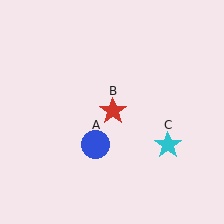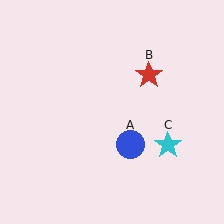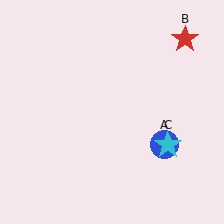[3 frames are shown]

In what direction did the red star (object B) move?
The red star (object B) moved up and to the right.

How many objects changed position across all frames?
2 objects changed position: blue circle (object A), red star (object B).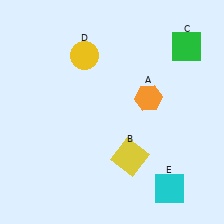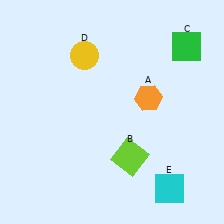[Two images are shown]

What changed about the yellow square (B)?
In Image 1, B is yellow. In Image 2, it changed to lime.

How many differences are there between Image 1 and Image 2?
There is 1 difference between the two images.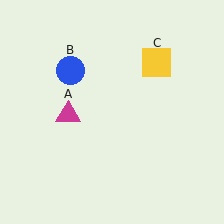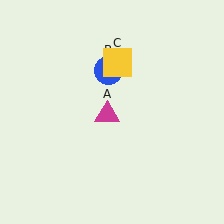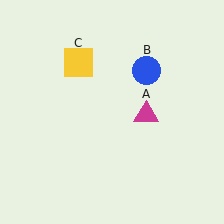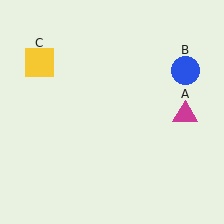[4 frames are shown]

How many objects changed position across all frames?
3 objects changed position: magenta triangle (object A), blue circle (object B), yellow square (object C).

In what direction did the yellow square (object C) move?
The yellow square (object C) moved left.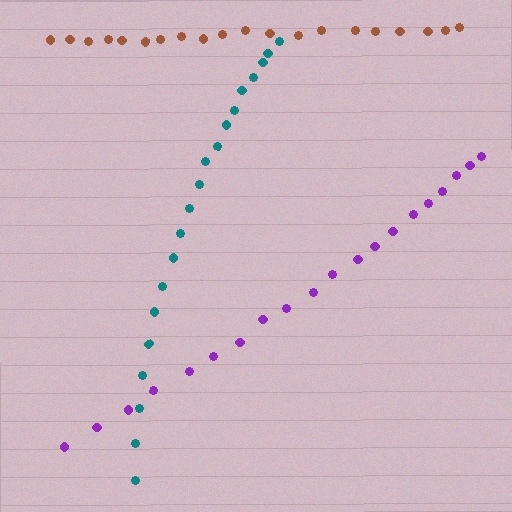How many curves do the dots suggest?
There are 3 distinct paths.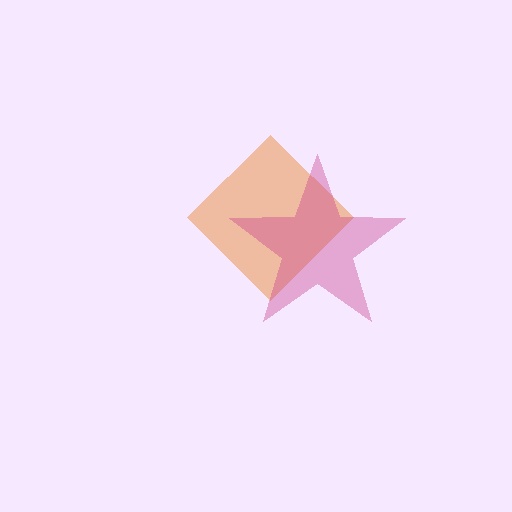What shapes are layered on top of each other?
The layered shapes are: an orange diamond, a magenta star.